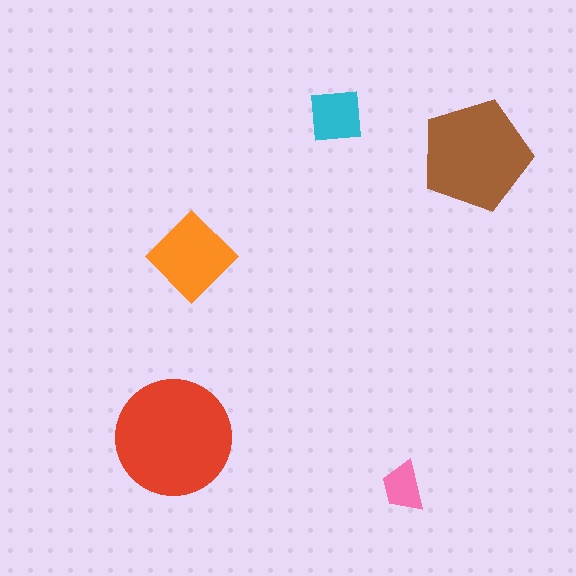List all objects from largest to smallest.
The red circle, the brown pentagon, the orange diamond, the cyan square, the pink trapezoid.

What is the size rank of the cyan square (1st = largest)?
4th.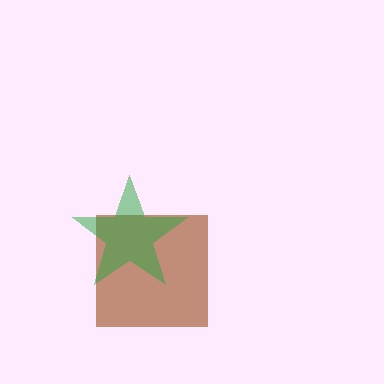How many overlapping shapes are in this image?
There are 2 overlapping shapes in the image.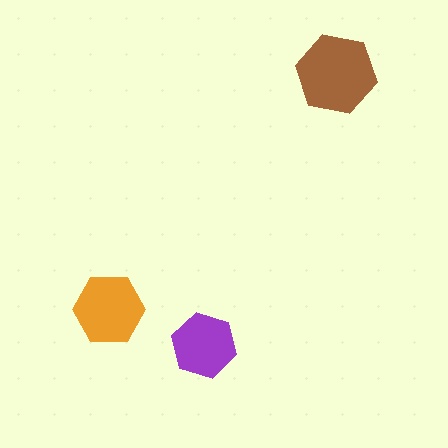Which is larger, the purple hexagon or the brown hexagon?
The brown one.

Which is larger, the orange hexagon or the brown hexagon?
The brown one.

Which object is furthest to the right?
The brown hexagon is rightmost.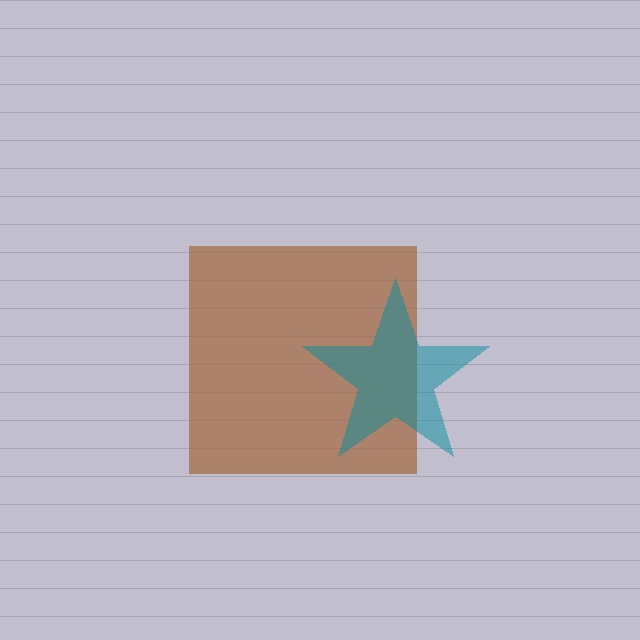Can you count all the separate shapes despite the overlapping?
Yes, there are 2 separate shapes.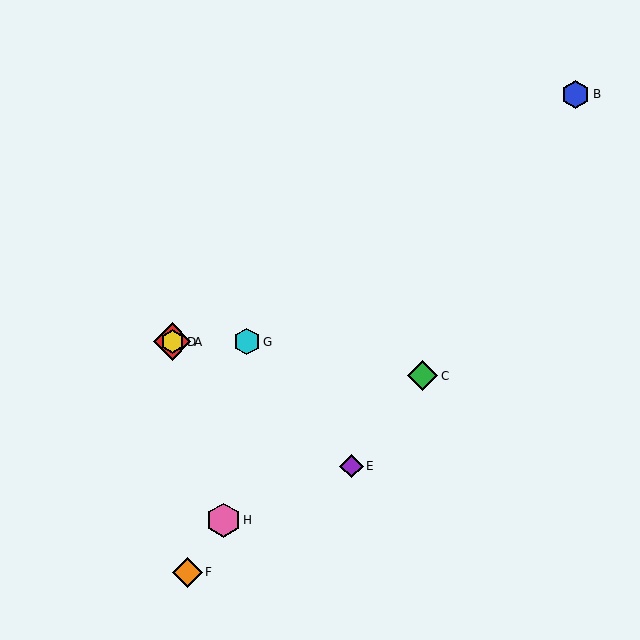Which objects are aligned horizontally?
Objects A, D, G are aligned horizontally.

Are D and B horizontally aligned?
No, D is at y≈342 and B is at y≈94.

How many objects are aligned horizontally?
3 objects (A, D, G) are aligned horizontally.